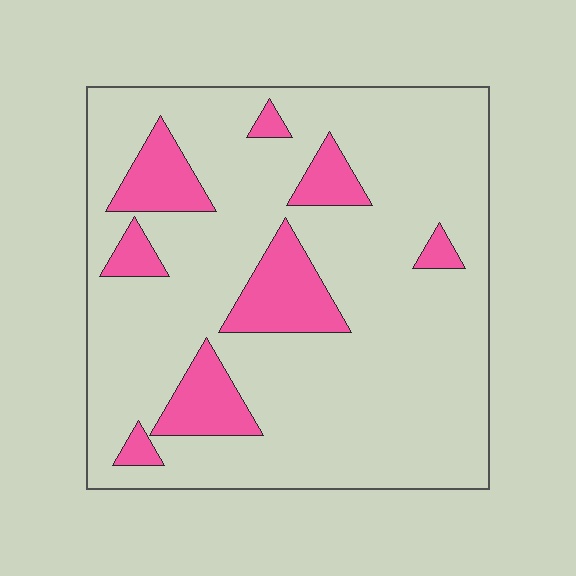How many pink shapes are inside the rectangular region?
8.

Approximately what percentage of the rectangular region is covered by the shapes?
Approximately 15%.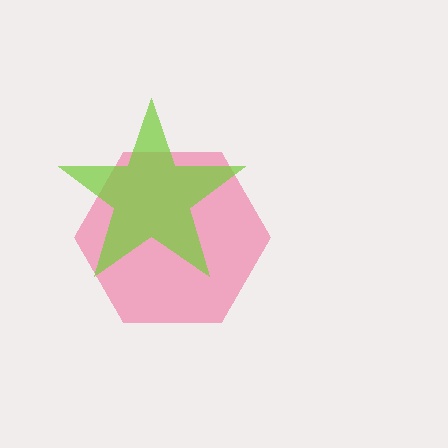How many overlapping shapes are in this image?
There are 2 overlapping shapes in the image.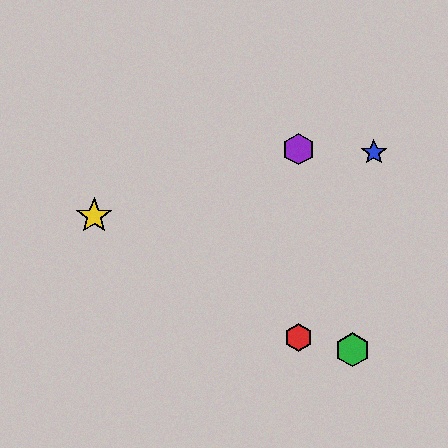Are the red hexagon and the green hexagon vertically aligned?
No, the red hexagon is at x≈298 and the green hexagon is at x≈352.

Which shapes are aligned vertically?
The red hexagon, the purple hexagon are aligned vertically.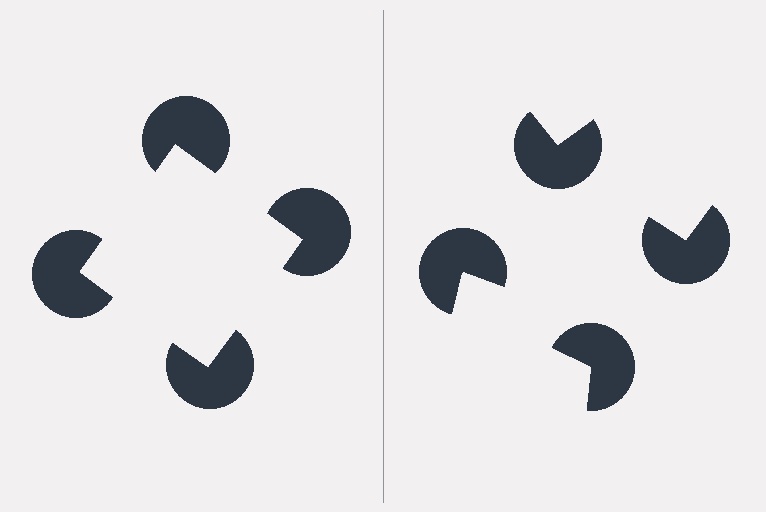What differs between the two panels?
The pac-man discs are positioned identically on both sides; only the wedge orientations differ. On the left they align to a square; on the right they are misaligned.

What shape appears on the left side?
An illusory square.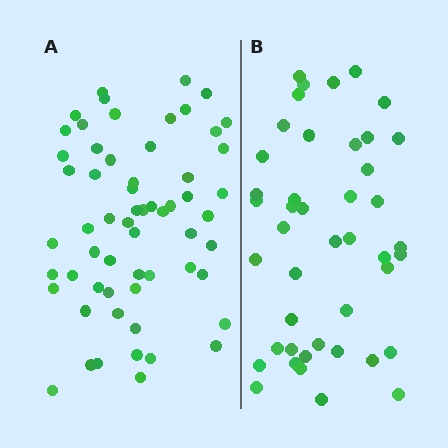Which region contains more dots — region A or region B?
Region A (the left region) has more dots.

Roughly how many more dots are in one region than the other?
Region A has approximately 15 more dots than region B.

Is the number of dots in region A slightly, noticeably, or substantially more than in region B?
Region A has noticeably more, but not dramatically so. The ratio is roughly 1.4 to 1.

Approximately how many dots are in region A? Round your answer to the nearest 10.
About 60 dots.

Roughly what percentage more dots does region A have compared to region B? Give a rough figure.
About 35% more.